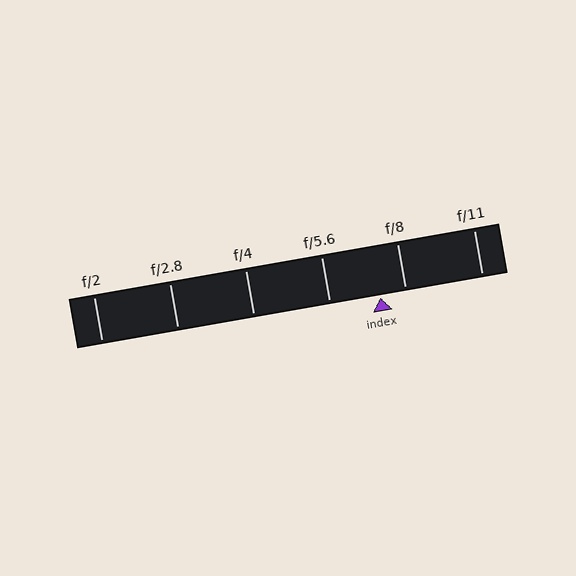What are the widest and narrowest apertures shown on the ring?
The widest aperture shown is f/2 and the narrowest is f/11.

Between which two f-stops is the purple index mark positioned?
The index mark is between f/5.6 and f/8.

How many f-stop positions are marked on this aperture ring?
There are 6 f-stop positions marked.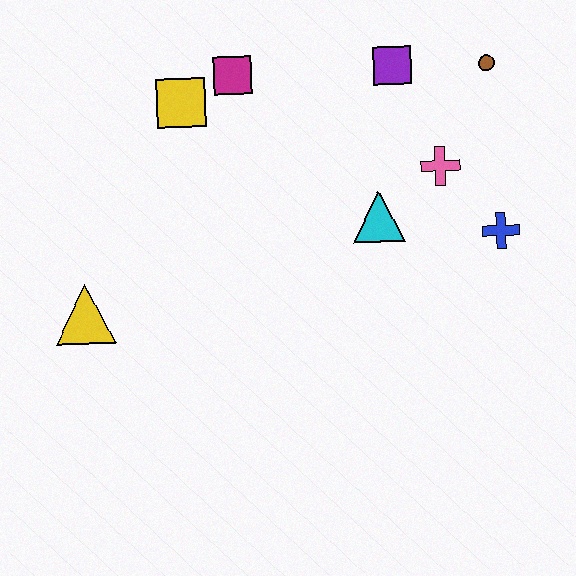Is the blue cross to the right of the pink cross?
Yes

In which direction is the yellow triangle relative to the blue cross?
The yellow triangle is to the left of the blue cross.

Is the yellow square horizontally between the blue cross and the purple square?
No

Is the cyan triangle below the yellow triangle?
No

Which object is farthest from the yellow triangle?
The brown circle is farthest from the yellow triangle.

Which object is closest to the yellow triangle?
The yellow square is closest to the yellow triangle.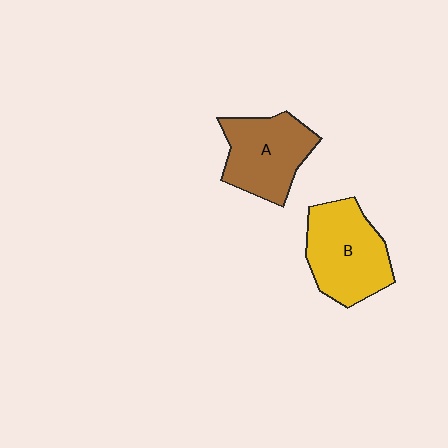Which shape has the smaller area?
Shape A (brown).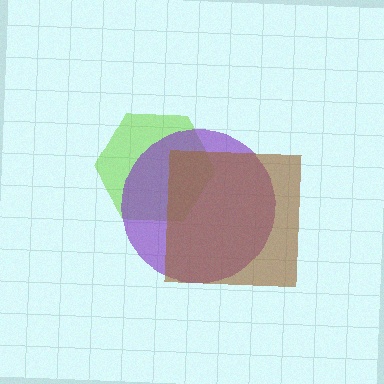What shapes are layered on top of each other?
The layered shapes are: a lime hexagon, a purple circle, a brown square.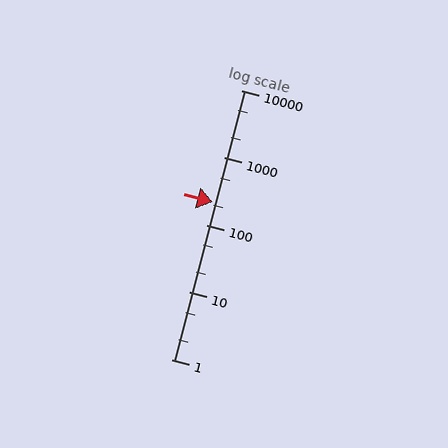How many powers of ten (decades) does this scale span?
The scale spans 4 decades, from 1 to 10000.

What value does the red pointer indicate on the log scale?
The pointer indicates approximately 220.